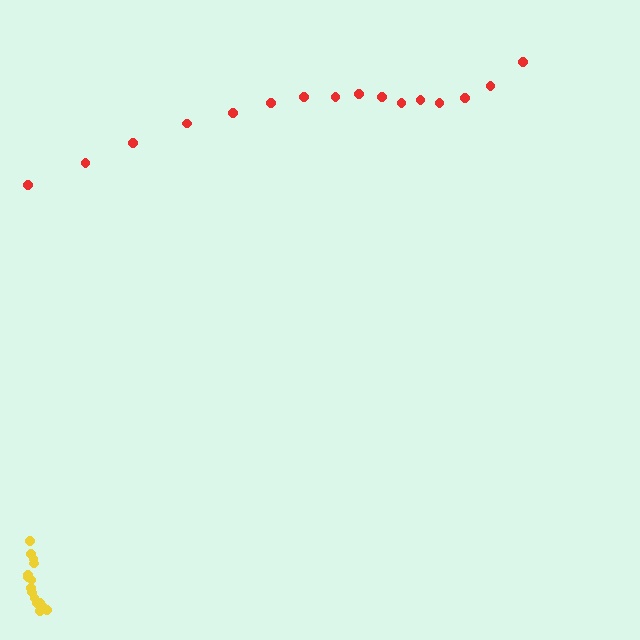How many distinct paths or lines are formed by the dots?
There are 2 distinct paths.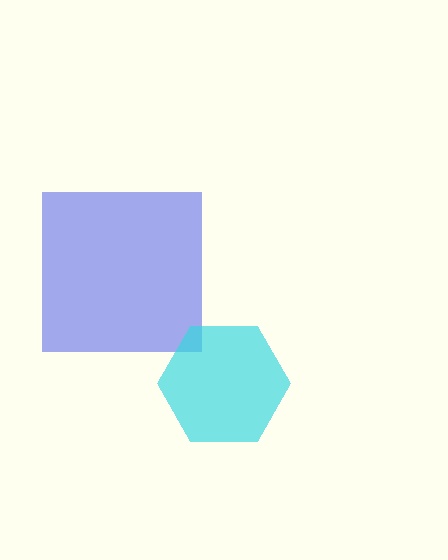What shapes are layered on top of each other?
The layered shapes are: a blue square, a cyan hexagon.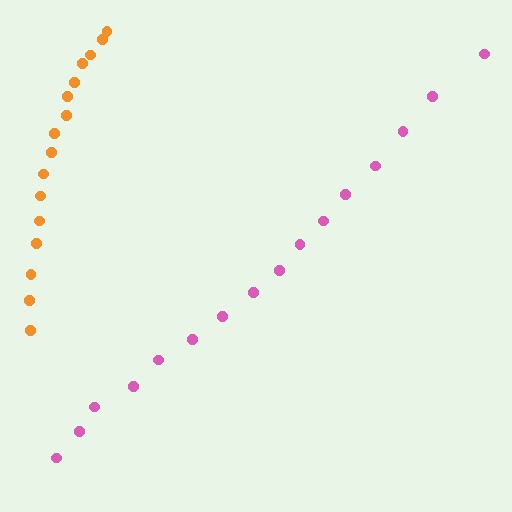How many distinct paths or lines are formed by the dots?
There are 2 distinct paths.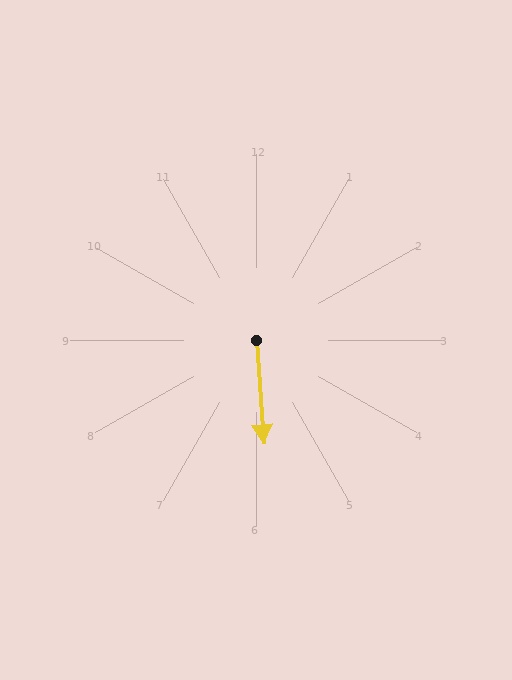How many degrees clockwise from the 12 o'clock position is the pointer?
Approximately 176 degrees.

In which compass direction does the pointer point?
South.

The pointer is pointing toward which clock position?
Roughly 6 o'clock.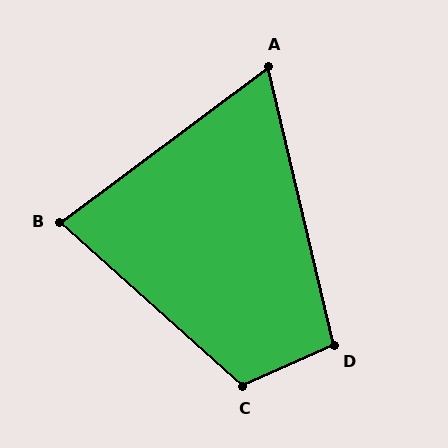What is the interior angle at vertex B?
Approximately 79 degrees (acute).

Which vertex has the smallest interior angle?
A, at approximately 66 degrees.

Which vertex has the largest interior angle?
C, at approximately 114 degrees.